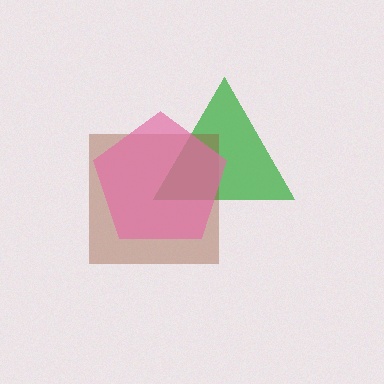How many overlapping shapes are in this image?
There are 3 overlapping shapes in the image.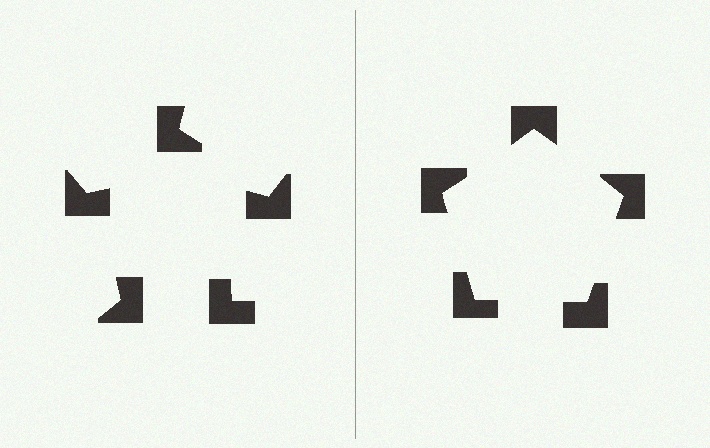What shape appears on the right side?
An illusory pentagon.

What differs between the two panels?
The notched squares are positioned identically on both sides; only the wedge orientations differ. On the right they align to a pentagon; on the left they are misaligned.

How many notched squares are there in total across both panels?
10 — 5 on each side.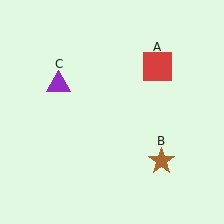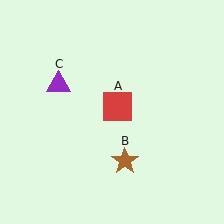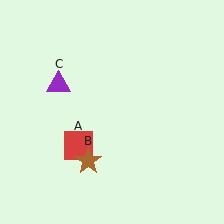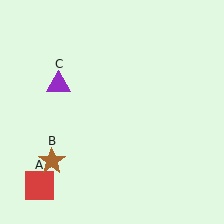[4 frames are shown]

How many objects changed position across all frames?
2 objects changed position: red square (object A), brown star (object B).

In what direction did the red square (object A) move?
The red square (object A) moved down and to the left.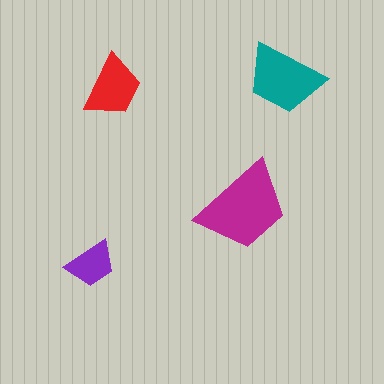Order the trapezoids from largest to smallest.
the magenta one, the teal one, the red one, the purple one.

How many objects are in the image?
There are 4 objects in the image.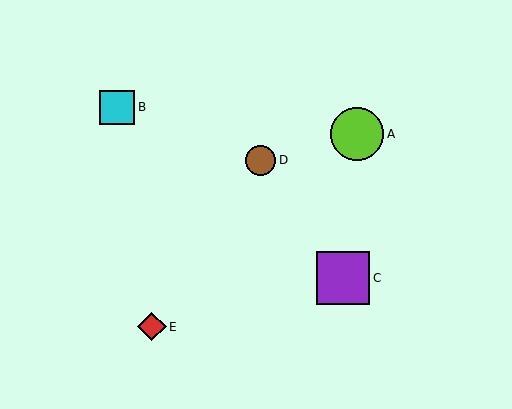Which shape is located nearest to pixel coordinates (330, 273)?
The purple square (labeled C) at (343, 278) is nearest to that location.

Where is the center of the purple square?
The center of the purple square is at (343, 278).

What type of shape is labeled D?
Shape D is a brown circle.